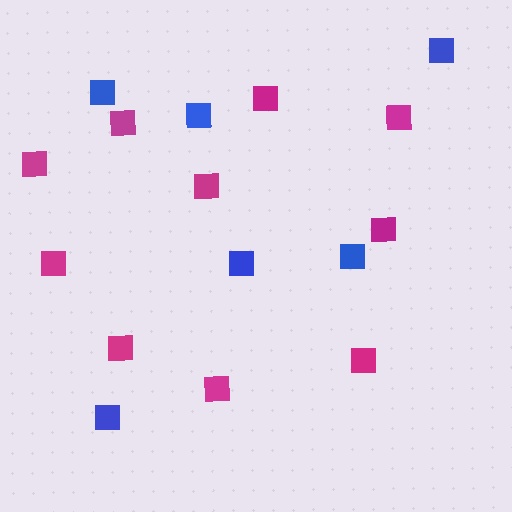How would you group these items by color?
There are 2 groups: one group of magenta squares (10) and one group of blue squares (6).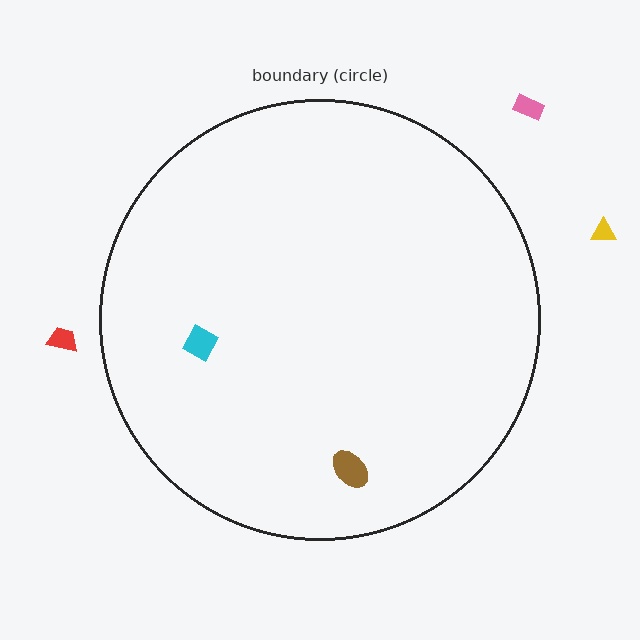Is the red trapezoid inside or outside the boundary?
Outside.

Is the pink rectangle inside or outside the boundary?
Outside.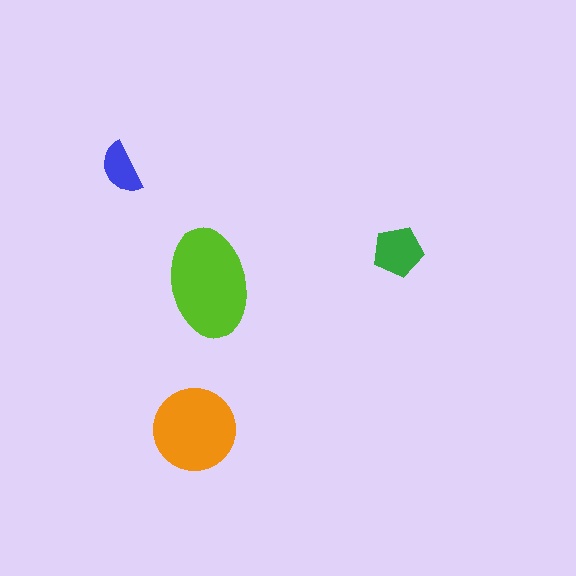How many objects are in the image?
There are 4 objects in the image.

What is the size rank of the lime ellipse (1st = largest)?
1st.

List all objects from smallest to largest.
The blue semicircle, the green pentagon, the orange circle, the lime ellipse.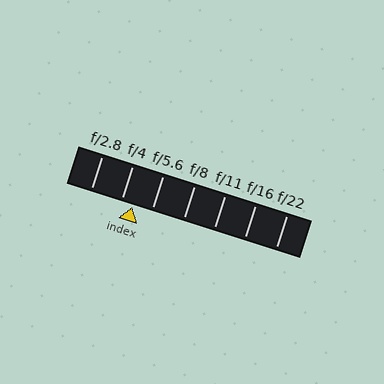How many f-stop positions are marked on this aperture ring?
There are 7 f-stop positions marked.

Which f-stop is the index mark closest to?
The index mark is closest to f/4.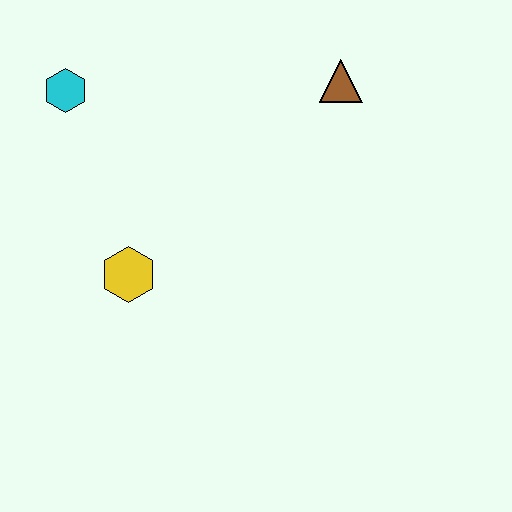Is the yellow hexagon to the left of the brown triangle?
Yes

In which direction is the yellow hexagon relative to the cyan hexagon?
The yellow hexagon is below the cyan hexagon.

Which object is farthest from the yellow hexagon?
The brown triangle is farthest from the yellow hexagon.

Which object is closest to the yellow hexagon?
The cyan hexagon is closest to the yellow hexagon.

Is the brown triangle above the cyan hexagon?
Yes